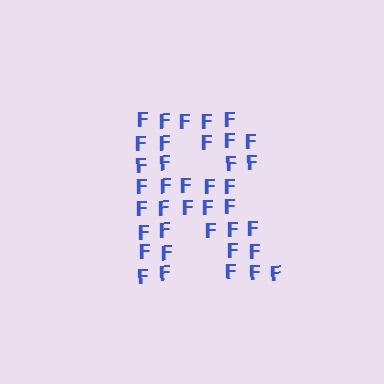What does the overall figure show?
The overall figure shows the letter R.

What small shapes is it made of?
It is made of small letter F's.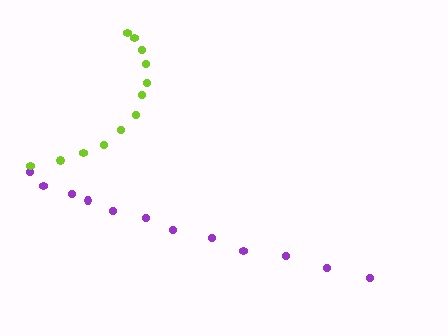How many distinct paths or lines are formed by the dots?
There are 2 distinct paths.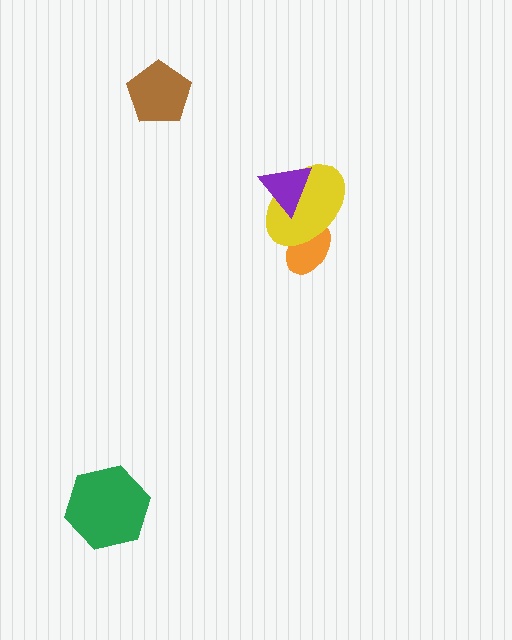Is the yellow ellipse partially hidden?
Yes, it is partially covered by another shape.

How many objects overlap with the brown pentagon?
0 objects overlap with the brown pentagon.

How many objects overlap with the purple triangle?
1 object overlaps with the purple triangle.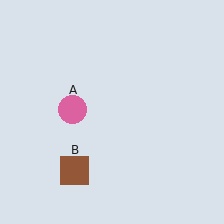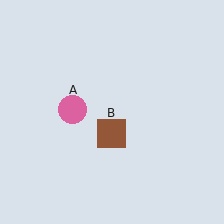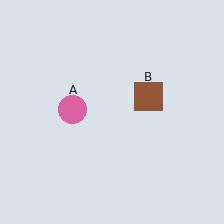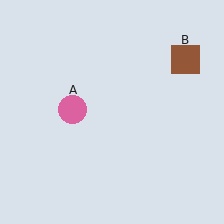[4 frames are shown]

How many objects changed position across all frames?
1 object changed position: brown square (object B).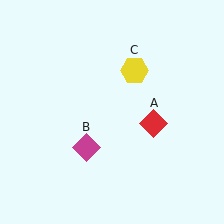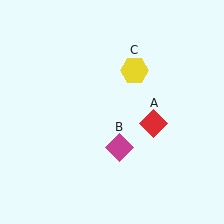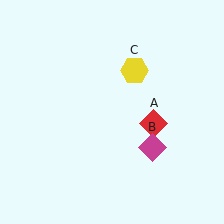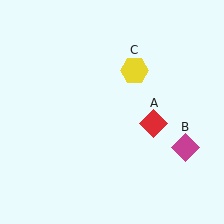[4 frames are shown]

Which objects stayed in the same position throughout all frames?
Red diamond (object A) and yellow hexagon (object C) remained stationary.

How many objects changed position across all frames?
1 object changed position: magenta diamond (object B).